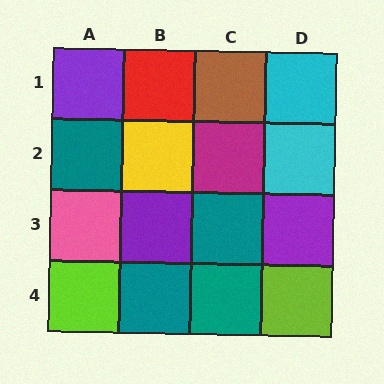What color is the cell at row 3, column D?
Purple.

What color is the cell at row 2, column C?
Magenta.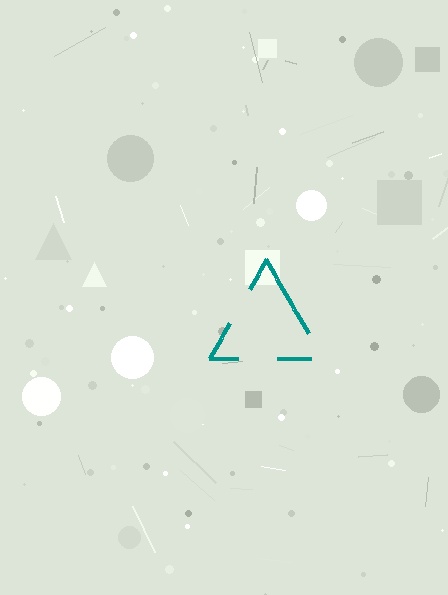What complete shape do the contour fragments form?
The contour fragments form a triangle.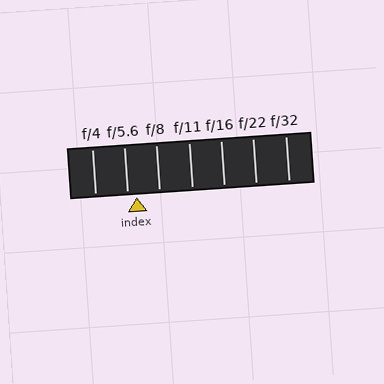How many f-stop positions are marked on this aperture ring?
There are 7 f-stop positions marked.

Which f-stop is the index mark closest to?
The index mark is closest to f/5.6.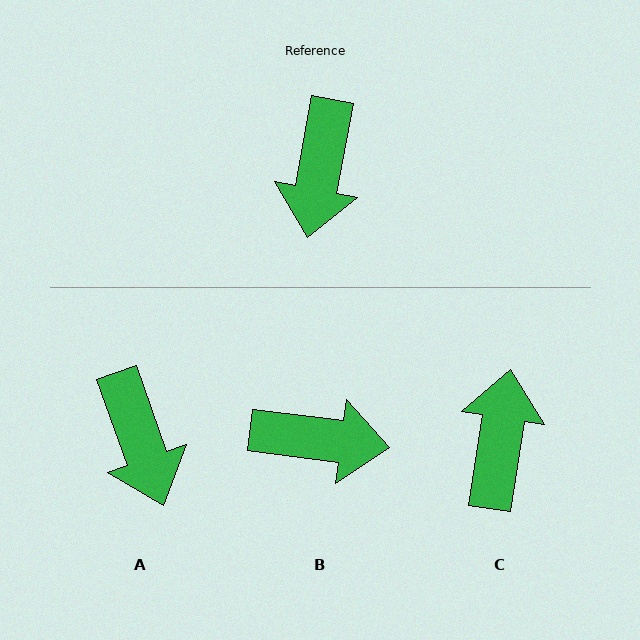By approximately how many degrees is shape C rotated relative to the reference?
Approximately 178 degrees clockwise.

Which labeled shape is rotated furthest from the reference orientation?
C, about 178 degrees away.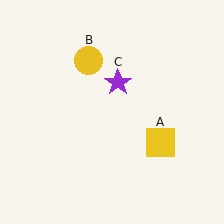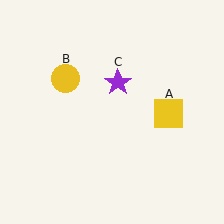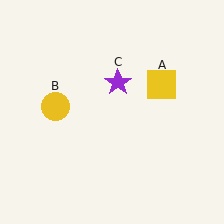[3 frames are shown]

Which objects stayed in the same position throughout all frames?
Purple star (object C) remained stationary.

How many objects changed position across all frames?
2 objects changed position: yellow square (object A), yellow circle (object B).